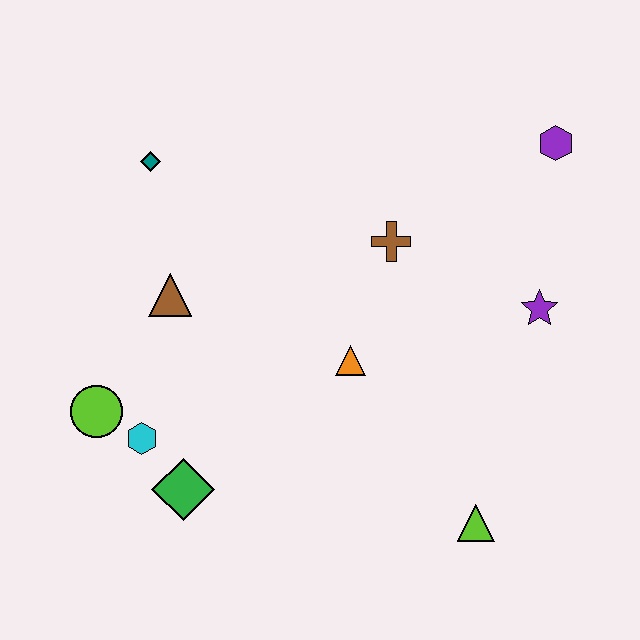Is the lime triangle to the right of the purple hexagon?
No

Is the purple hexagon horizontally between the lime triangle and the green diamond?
No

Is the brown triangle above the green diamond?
Yes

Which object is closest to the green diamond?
The cyan hexagon is closest to the green diamond.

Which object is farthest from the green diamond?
The purple hexagon is farthest from the green diamond.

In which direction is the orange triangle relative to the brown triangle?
The orange triangle is to the right of the brown triangle.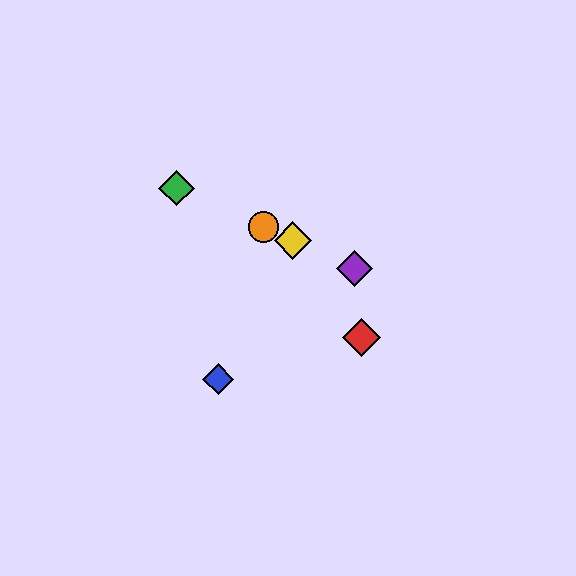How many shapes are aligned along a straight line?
4 shapes (the green diamond, the yellow diamond, the purple diamond, the orange circle) are aligned along a straight line.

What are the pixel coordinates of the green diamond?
The green diamond is at (176, 188).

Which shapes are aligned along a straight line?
The green diamond, the yellow diamond, the purple diamond, the orange circle are aligned along a straight line.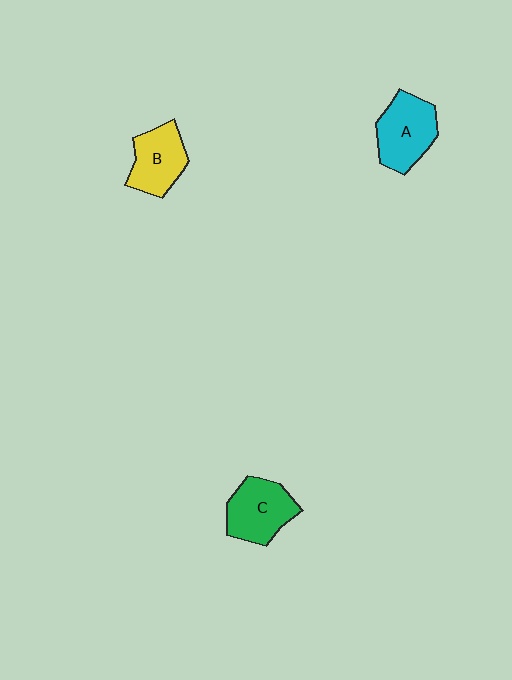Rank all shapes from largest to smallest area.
From largest to smallest: A (cyan), C (green), B (yellow).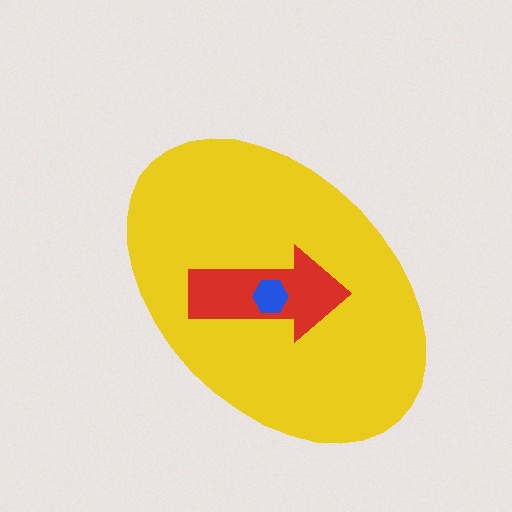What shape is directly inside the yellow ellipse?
The red arrow.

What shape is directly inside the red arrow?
The blue hexagon.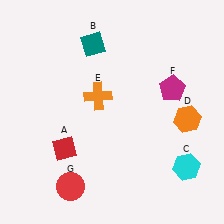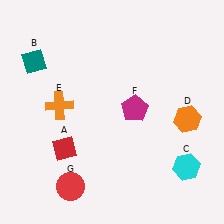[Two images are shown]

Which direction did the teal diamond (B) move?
The teal diamond (B) moved left.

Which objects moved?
The objects that moved are: the teal diamond (B), the orange cross (E), the magenta pentagon (F).